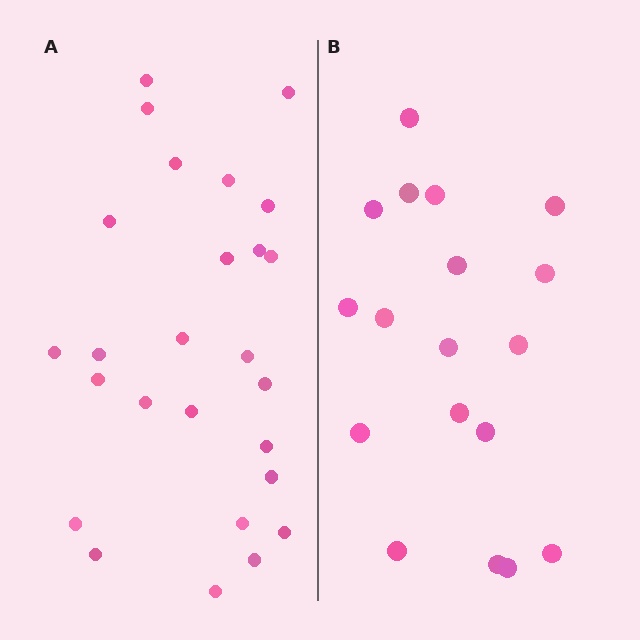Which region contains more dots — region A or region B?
Region A (the left region) has more dots.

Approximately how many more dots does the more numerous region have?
Region A has roughly 8 or so more dots than region B.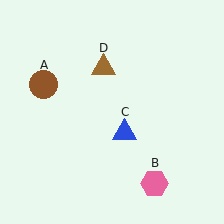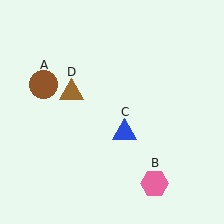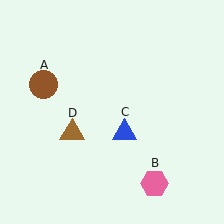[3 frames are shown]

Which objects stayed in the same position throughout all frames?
Brown circle (object A) and pink hexagon (object B) and blue triangle (object C) remained stationary.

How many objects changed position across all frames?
1 object changed position: brown triangle (object D).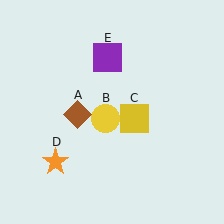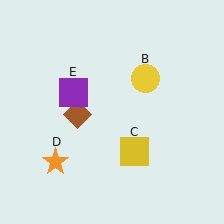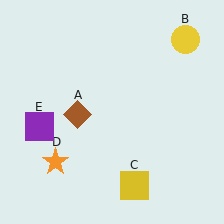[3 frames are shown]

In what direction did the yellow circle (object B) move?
The yellow circle (object B) moved up and to the right.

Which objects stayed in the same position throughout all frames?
Brown diamond (object A) and orange star (object D) remained stationary.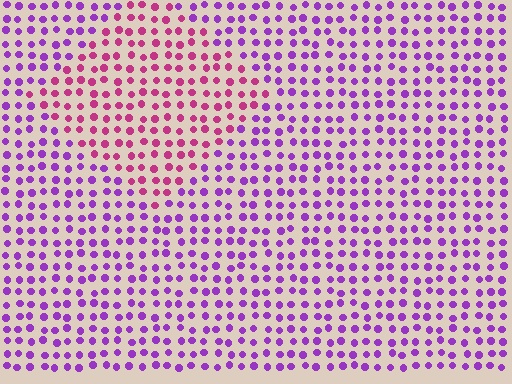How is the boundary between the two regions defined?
The boundary is defined purely by a slight shift in hue (about 44 degrees). Spacing, size, and orientation are identical on both sides.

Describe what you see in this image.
The image is filled with small purple elements in a uniform arrangement. A diamond-shaped region is visible where the elements are tinted to a slightly different hue, forming a subtle color boundary.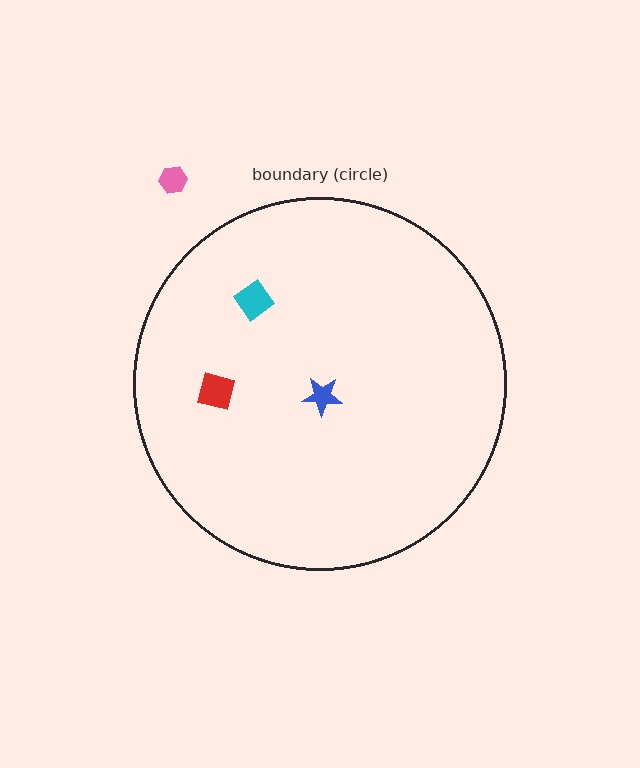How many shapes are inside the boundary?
3 inside, 1 outside.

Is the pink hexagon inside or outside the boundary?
Outside.